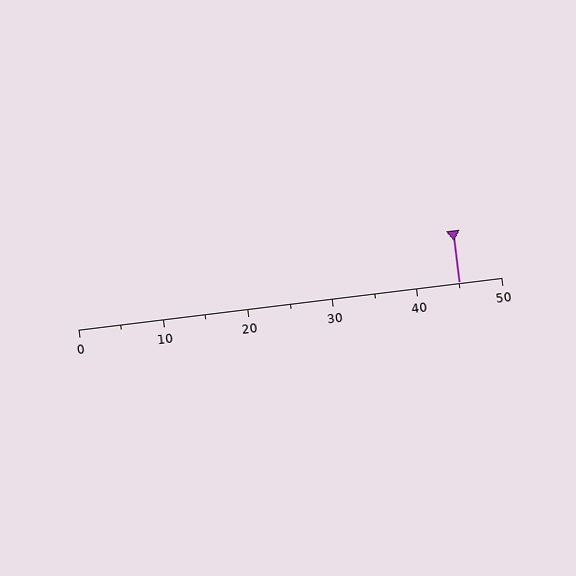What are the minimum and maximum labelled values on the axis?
The axis runs from 0 to 50.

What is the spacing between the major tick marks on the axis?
The major ticks are spaced 10 apart.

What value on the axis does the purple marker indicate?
The marker indicates approximately 45.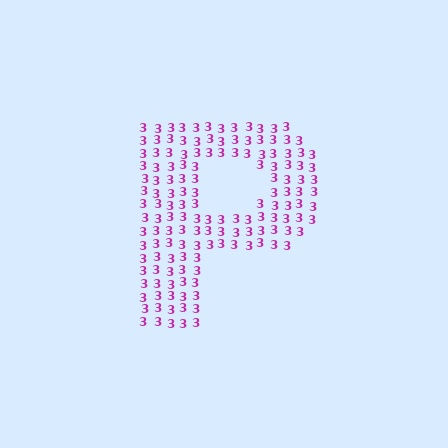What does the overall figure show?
The overall figure shows the letter P.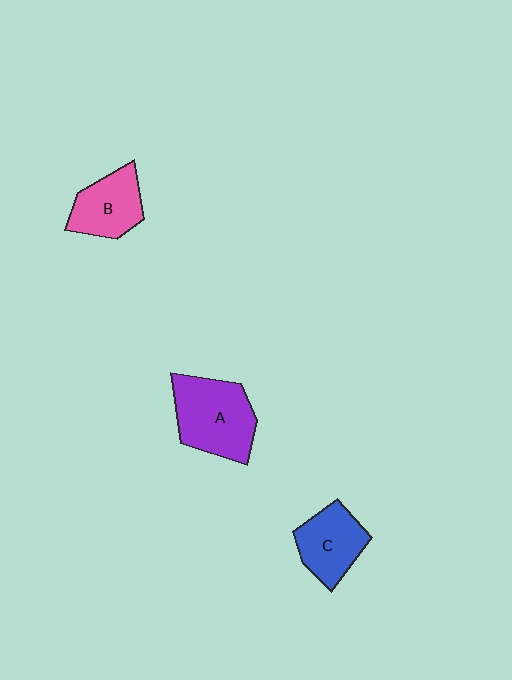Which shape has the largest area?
Shape A (purple).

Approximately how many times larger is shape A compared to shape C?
Approximately 1.4 times.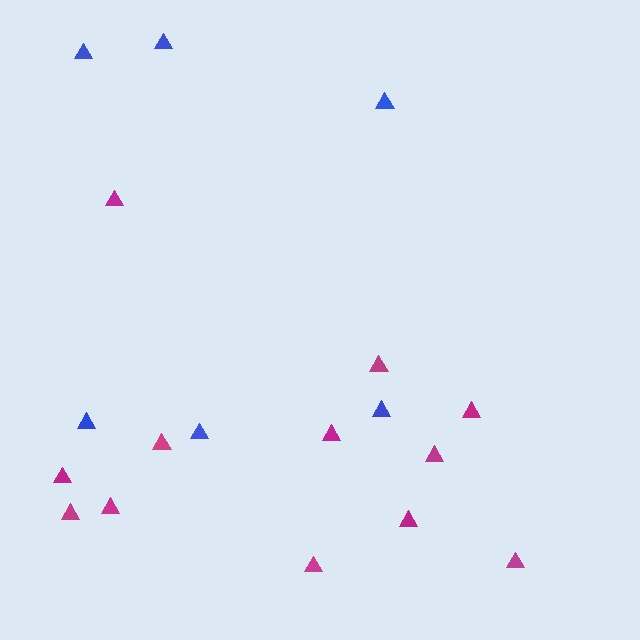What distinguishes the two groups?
There are 2 groups: one group of magenta triangles (12) and one group of blue triangles (6).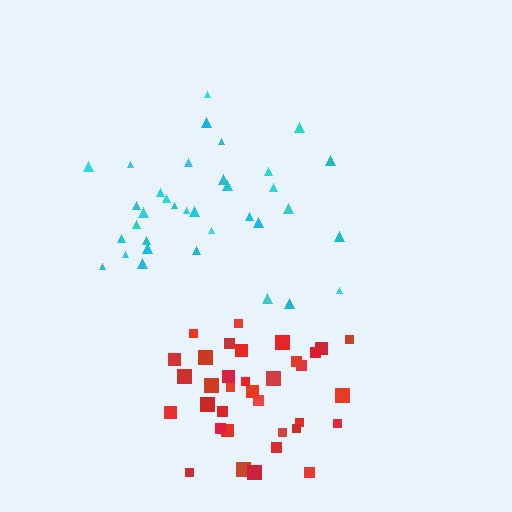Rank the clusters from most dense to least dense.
red, cyan.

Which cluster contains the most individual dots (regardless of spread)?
Cyan (35).